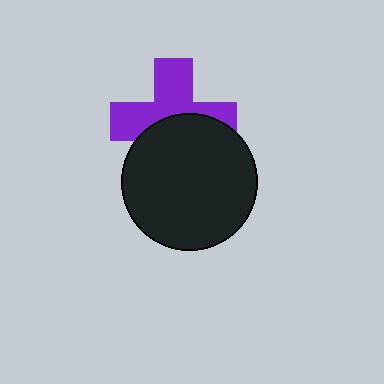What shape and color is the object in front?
The object in front is a black circle.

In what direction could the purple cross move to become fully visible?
The purple cross could move up. That would shift it out from behind the black circle entirely.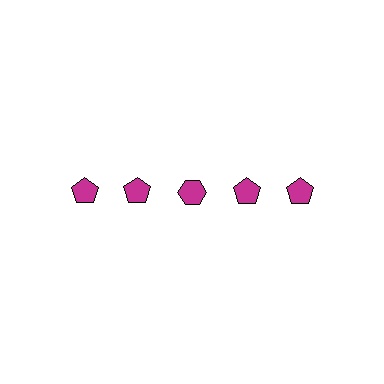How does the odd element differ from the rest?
It has a different shape: hexagon instead of pentagon.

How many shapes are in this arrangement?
There are 5 shapes arranged in a grid pattern.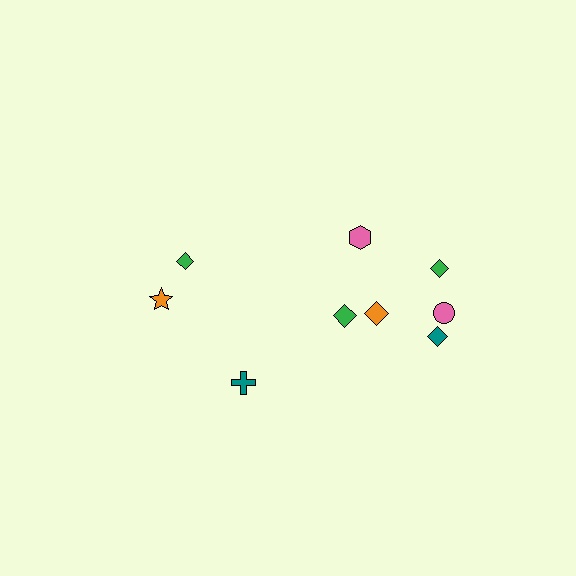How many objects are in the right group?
There are 6 objects.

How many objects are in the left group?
There are 3 objects.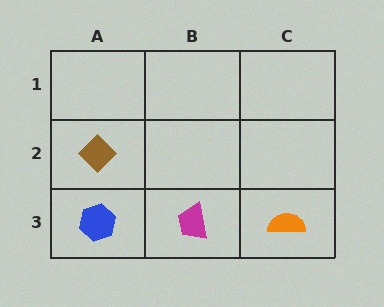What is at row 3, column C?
An orange semicircle.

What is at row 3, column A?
A blue hexagon.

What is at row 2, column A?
A brown diamond.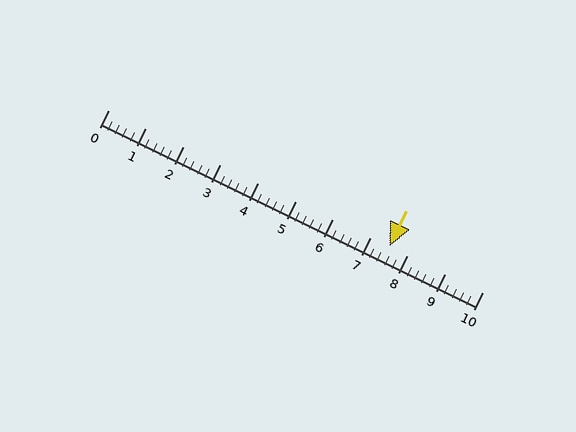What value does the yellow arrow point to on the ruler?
The yellow arrow points to approximately 7.5.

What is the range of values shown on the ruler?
The ruler shows values from 0 to 10.